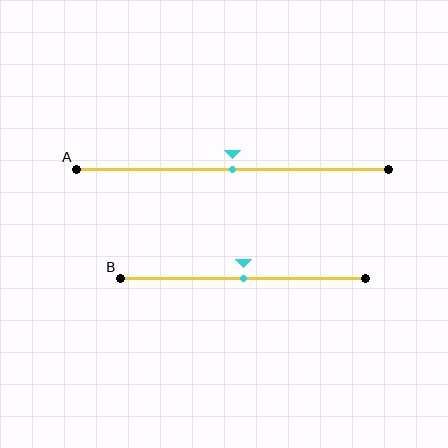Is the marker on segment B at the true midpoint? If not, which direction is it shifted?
Yes, the marker on segment B is at the true midpoint.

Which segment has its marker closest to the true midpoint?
Segment A has its marker closest to the true midpoint.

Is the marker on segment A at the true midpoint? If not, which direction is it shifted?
Yes, the marker on segment A is at the true midpoint.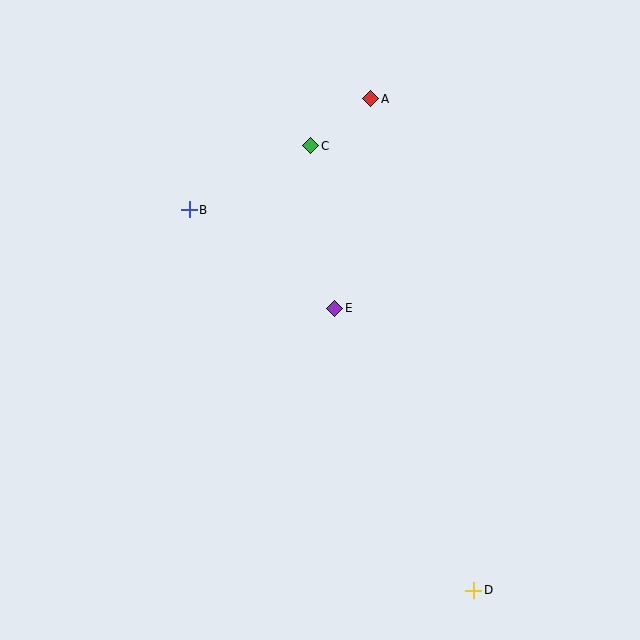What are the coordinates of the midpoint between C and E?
The midpoint between C and E is at (323, 227).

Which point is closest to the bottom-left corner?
Point B is closest to the bottom-left corner.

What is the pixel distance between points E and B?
The distance between E and B is 176 pixels.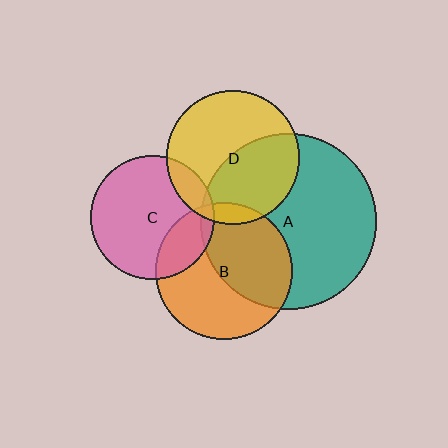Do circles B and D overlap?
Yes.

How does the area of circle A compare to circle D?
Approximately 1.8 times.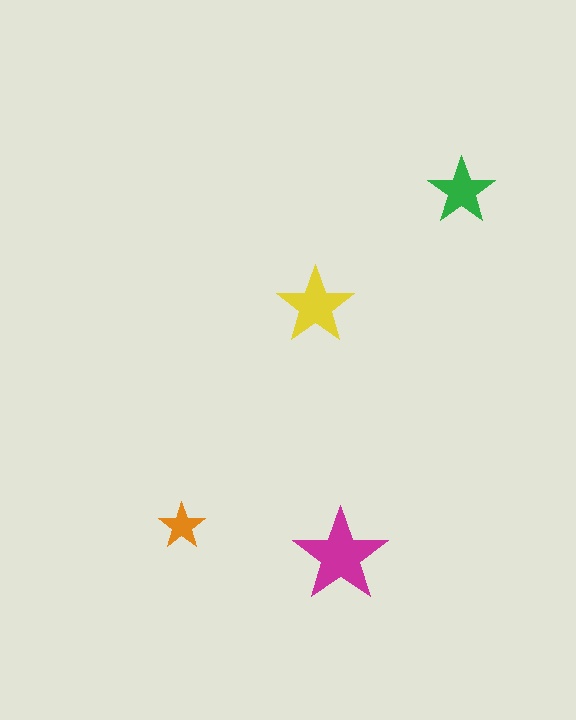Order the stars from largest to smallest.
the magenta one, the yellow one, the green one, the orange one.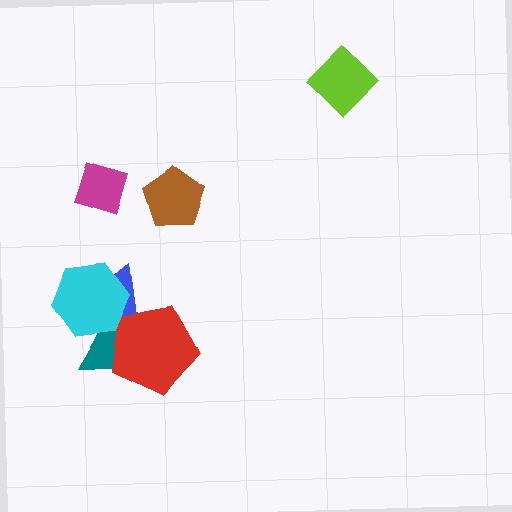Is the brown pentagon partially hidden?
No, no other shape covers it.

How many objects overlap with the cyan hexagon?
2 objects overlap with the cyan hexagon.